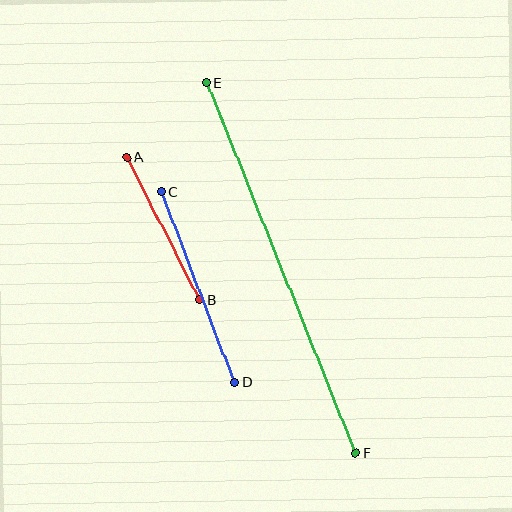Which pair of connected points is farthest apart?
Points E and F are farthest apart.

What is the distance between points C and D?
The distance is approximately 204 pixels.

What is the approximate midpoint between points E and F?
The midpoint is at approximately (281, 268) pixels.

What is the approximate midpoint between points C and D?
The midpoint is at approximately (198, 287) pixels.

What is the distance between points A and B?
The distance is approximately 160 pixels.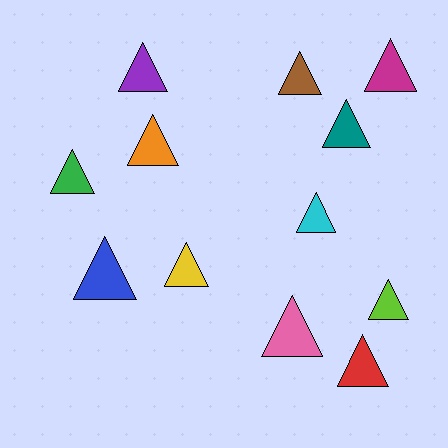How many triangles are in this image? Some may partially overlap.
There are 12 triangles.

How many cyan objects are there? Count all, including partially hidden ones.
There is 1 cyan object.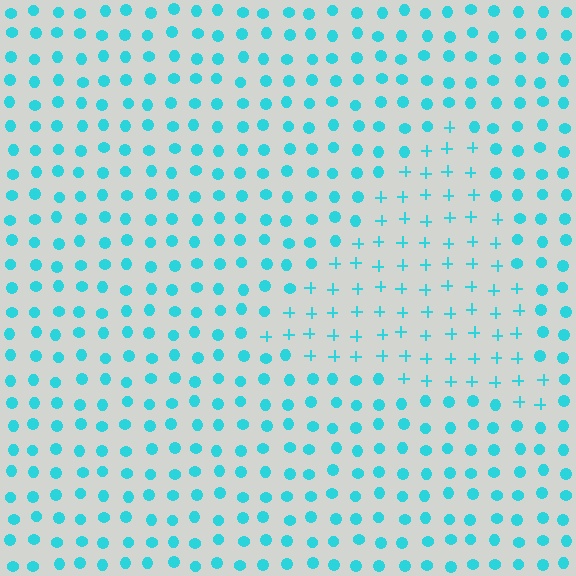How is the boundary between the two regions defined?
The boundary is defined by a change in element shape: plus signs inside vs. circles outside. All elements share the same color and spacing.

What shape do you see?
I see a triangle.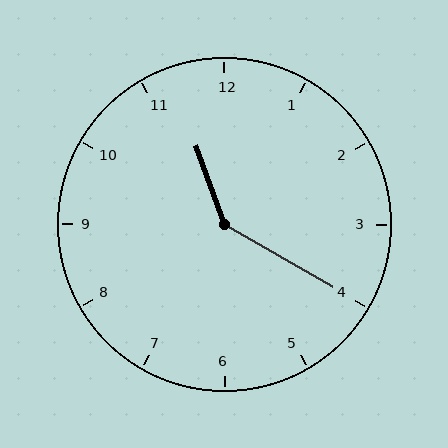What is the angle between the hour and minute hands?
Approximately 140 degrees.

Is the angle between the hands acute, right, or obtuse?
It is obtuse.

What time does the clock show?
11:20.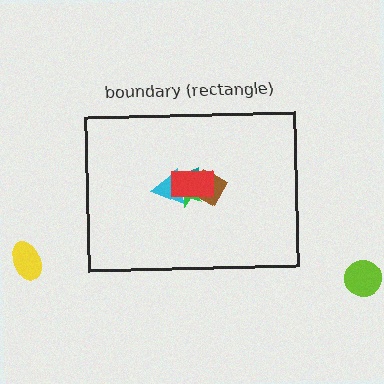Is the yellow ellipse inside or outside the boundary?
Outside.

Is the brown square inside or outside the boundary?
Inside.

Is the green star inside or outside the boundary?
Inside.